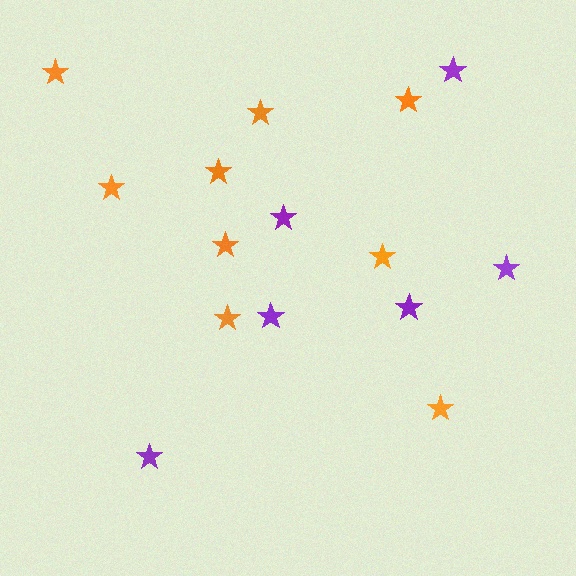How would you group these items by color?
There are 2 groups: one group of orange stars (9) and one group of purple stars (6).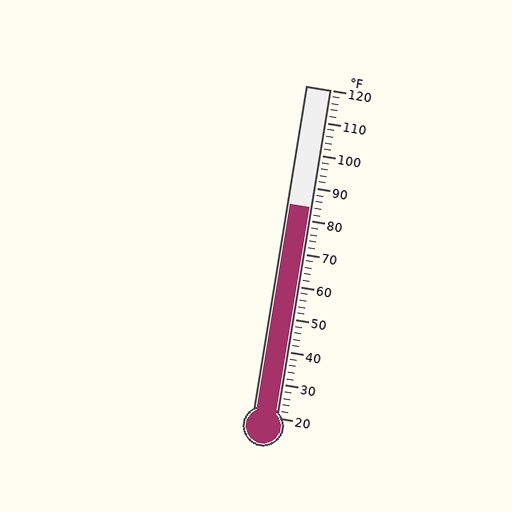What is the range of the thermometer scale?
The thermometer scale ranges from 20°F to 120°F.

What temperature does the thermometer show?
The thermometer shows approximately 84°F.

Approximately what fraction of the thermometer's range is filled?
The thermometer is filled to approximately 65% of its range.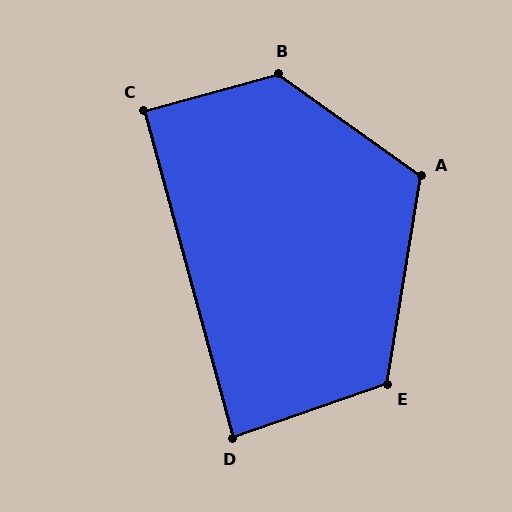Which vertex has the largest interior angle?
B, at approximately 129 degrees.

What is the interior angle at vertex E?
Approximately 118 degrees (obtuse).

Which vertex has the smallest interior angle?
D, at approximately 86 degrees.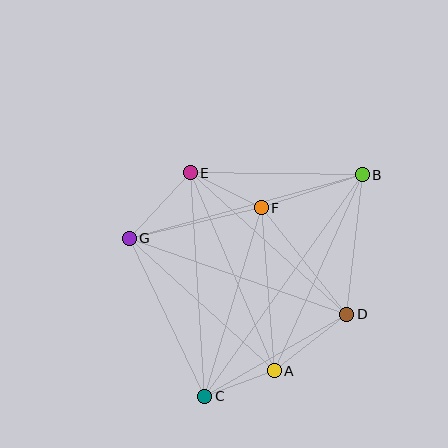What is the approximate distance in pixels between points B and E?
The distance between B and E is approximately 172 pixels.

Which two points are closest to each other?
Points A and C are closest to each other.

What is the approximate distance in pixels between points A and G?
The distance between A and G is approximately 196 pixels.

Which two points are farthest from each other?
Points B and C are farthest from each other.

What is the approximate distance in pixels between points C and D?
The distance between C and D is approximately 164 pixels.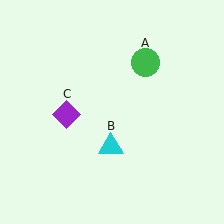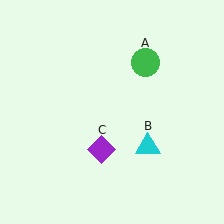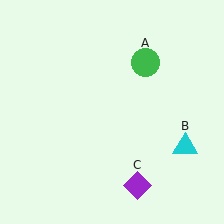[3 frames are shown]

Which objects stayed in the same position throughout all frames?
Green circle (object A) remained stationary.